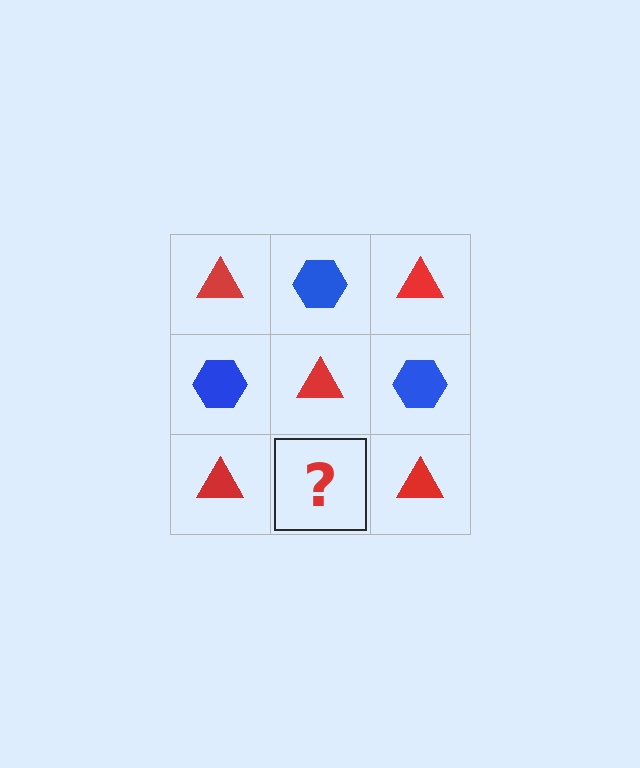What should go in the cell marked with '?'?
The missing cell should contain a blue hexagon.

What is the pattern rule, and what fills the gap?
The rule is that it alternates red triangle and blue hexagon in a checkerboard pattern. The gap should be filled with a blue hexagon.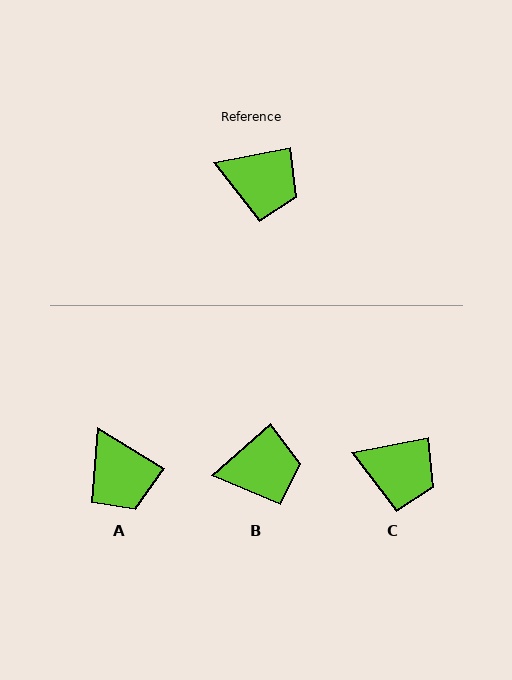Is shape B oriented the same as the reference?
No, it is off by about 30 degrees.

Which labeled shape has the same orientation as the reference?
C.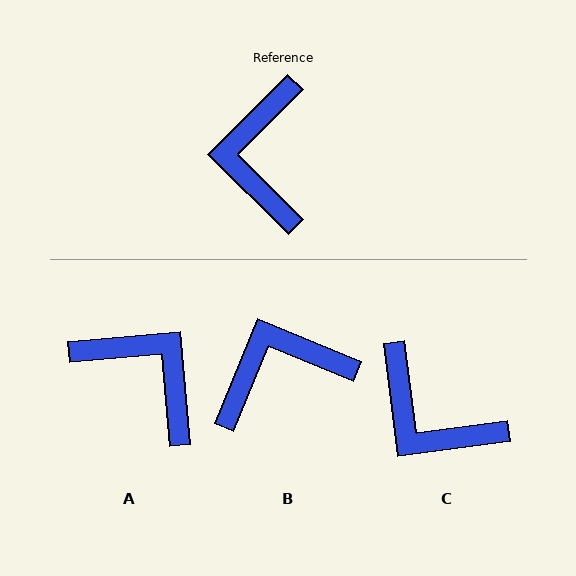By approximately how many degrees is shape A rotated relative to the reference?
Approximately 130 degrees clockwise.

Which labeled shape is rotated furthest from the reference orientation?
A, about 130 degrees away.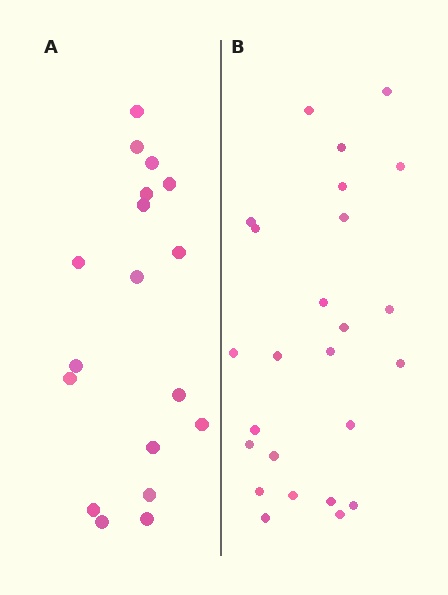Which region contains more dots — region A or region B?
Region B (the right region) has more dots.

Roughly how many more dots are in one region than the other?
Region B has roughly 8 or so more dots than region A.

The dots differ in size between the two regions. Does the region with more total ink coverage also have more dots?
No. Region A has more total ink coverage because its dots are larger, but region B actually contains more individual dots. Total area can be misleading — the number of items is what matters here.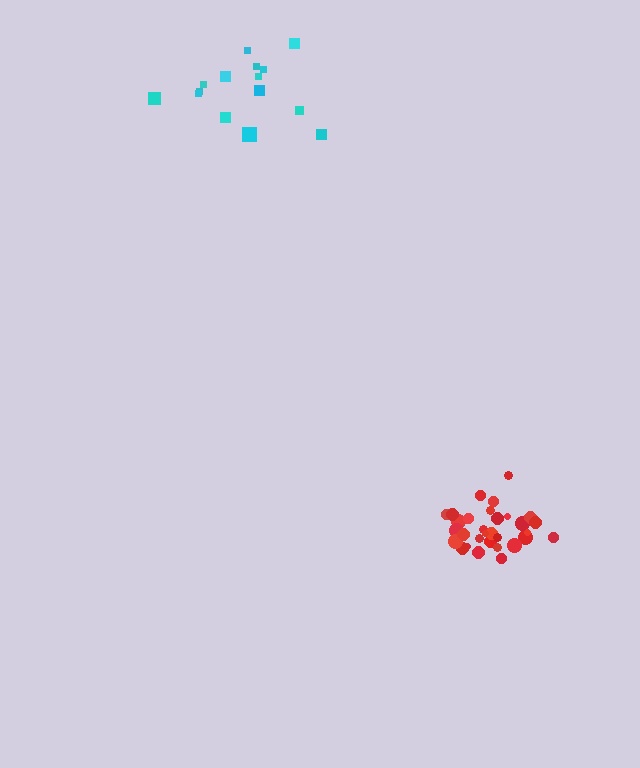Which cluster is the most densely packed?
Red.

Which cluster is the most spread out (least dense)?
Cyan.